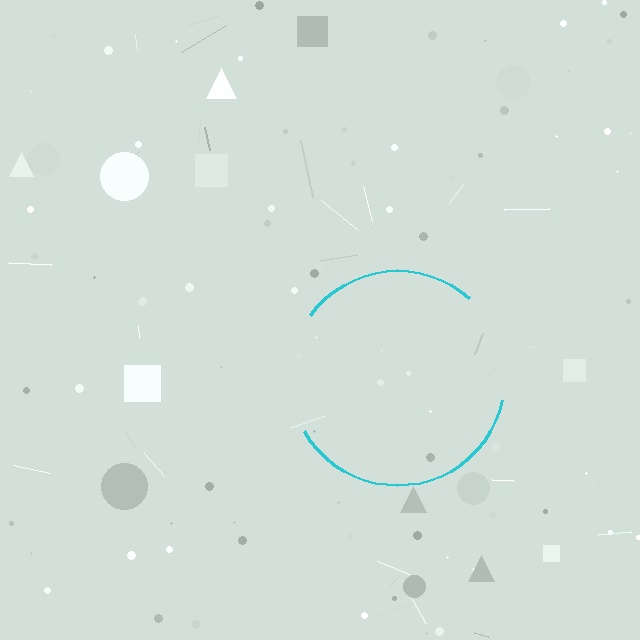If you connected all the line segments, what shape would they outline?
They would outline a circle.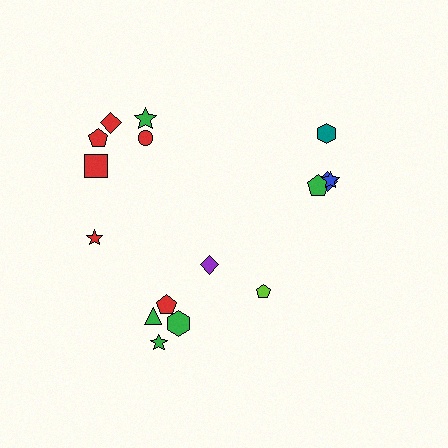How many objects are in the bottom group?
There are 6 objects.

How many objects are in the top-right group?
There are 4 objects.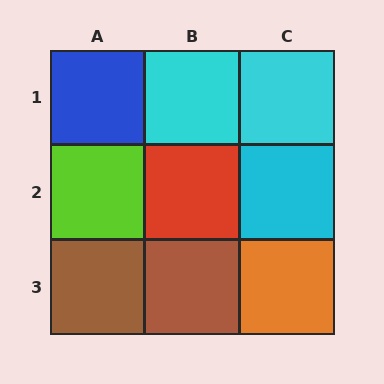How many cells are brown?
2 cells are brown.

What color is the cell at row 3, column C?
Orange.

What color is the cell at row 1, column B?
Cyan.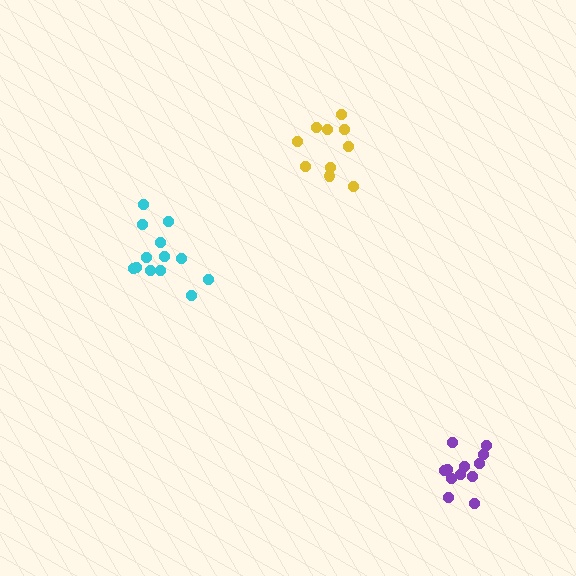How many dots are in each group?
Group 1: 13 dots, Group 2: 12 dots, Group 3: 10 dots (35 total).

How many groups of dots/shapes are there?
There are 3 groups.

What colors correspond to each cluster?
The clusters are colored: cyan, purple, yellow.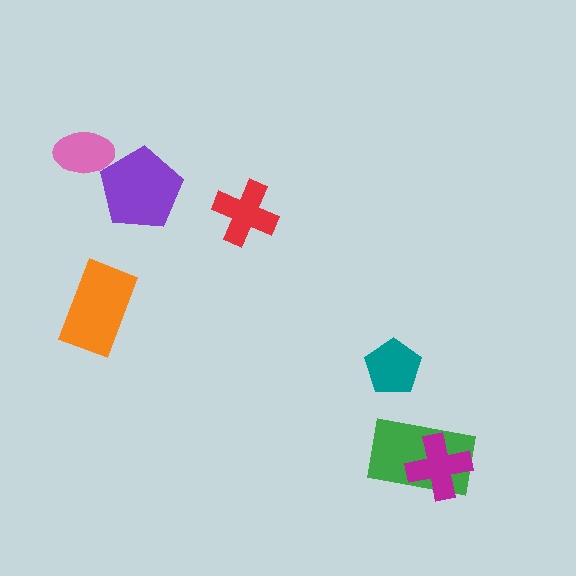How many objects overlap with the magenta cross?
1 object overlaps with the magenta cross.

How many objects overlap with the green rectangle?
1 object overlaps with the green rectangle.